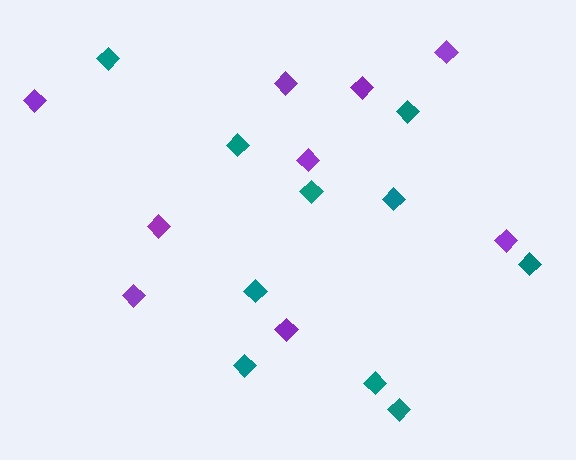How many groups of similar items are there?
There are 2 groups: one group of purple diamonds (9) and one group of teal diamonds (10).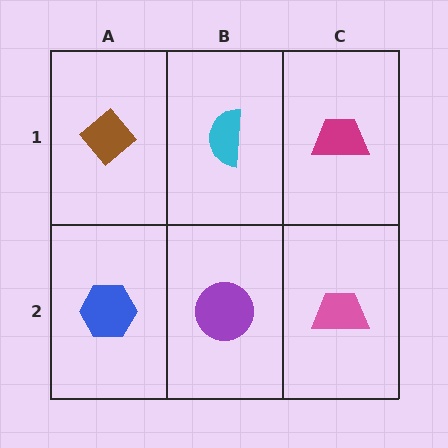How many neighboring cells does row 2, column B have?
3.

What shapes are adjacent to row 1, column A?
A blue hexagon (row 2, column A), a cyan semicircle (row 1, column B).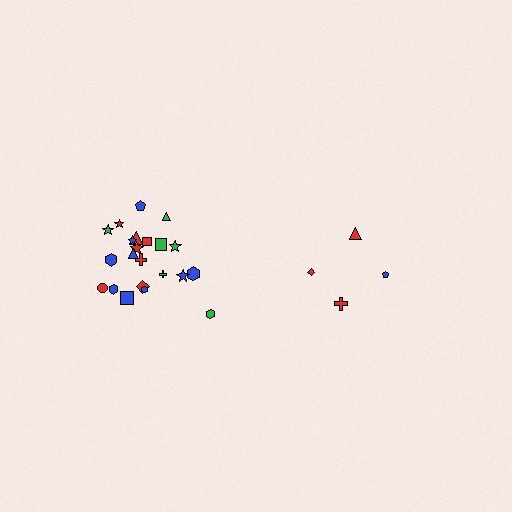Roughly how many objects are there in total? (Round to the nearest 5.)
Roughly 25 objects in total.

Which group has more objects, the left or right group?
The left group.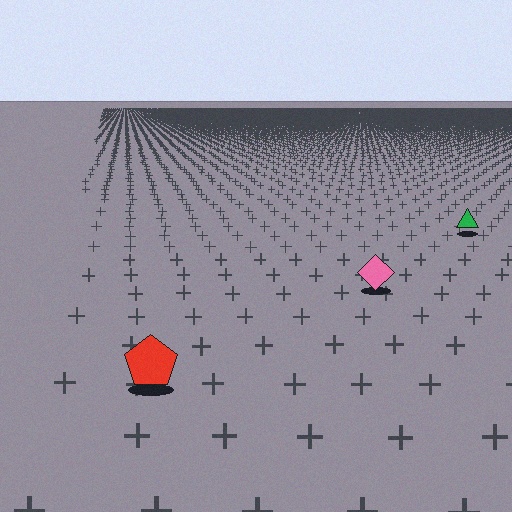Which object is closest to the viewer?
The red pentagon is closest. The texture marks near it are larger and more spread out.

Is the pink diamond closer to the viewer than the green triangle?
Yes. The pink diamond is closer — you can tell from the texture gradient: the ground texture is coarser near it.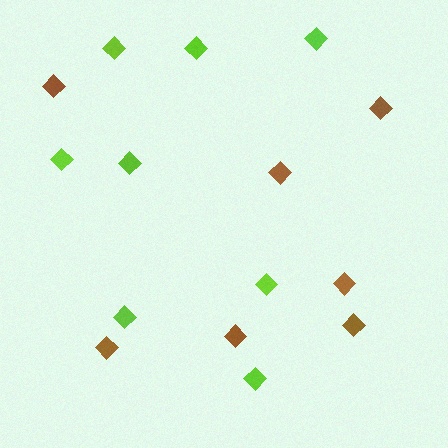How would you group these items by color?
There are 2 groups: one group of brown diamonds (7) and one group of lime diamonds (8).